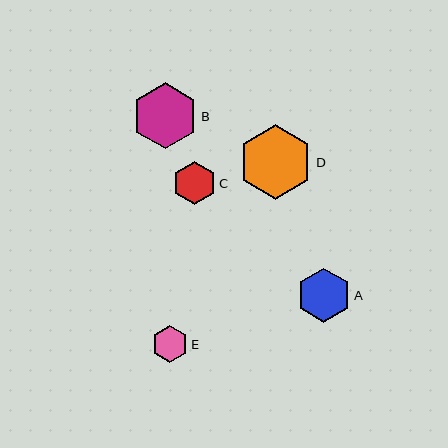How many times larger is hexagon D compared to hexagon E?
Hexagon D is approximately 2.0 times the size of hexagon E.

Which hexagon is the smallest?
Hexagon E is the smallest with a size of approximately 37 pixels.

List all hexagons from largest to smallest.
From largest to smallest: D, B, A, C, E.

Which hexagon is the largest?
Hexagon D is the largest with a size of approximately 74 pixels.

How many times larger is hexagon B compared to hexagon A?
Hexagon B is approximately 1.2 times the size of hexagon A.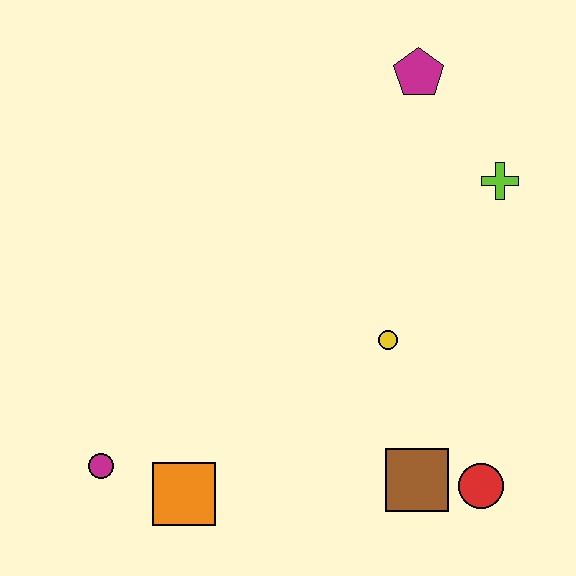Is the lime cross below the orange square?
No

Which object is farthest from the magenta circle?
The magenta pentagon is farthest from the magenta circle.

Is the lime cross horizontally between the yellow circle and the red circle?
No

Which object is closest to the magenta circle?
The orange square is closest to the magenta circle.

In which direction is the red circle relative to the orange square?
The red circle is to the right of the orange square.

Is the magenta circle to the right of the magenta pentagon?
No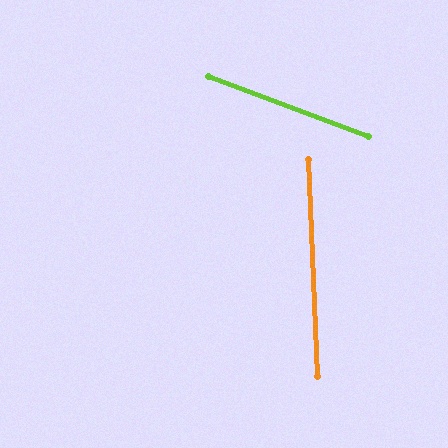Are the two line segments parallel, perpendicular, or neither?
Neither parallel nor perpendicular — they differ by about 67°.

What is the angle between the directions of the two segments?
Approximately 67 degrees.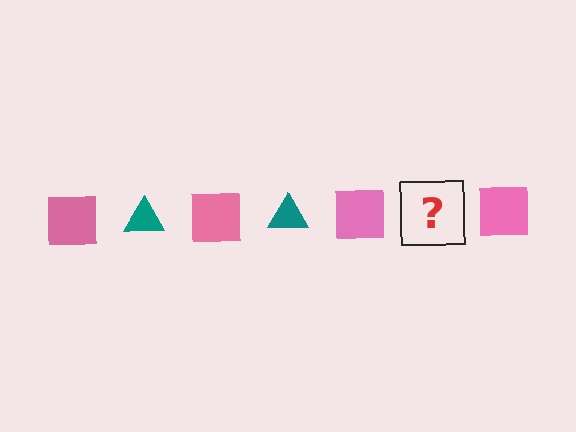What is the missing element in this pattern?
The missing element is a teal triangle.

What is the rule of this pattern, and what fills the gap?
The rule is that the pattern alternates between pink square and teal triangle. The gap should be filled with a teal triangle.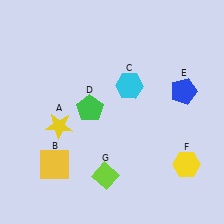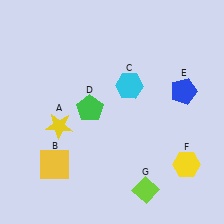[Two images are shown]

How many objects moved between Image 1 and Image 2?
1 object moved between the two images.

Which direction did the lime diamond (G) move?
The lime diamond (G) moved right.